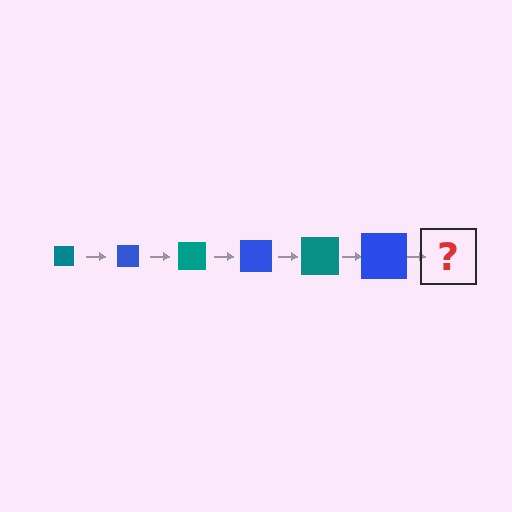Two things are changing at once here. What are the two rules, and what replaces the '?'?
The two rules are that the square grows larger each step and the color cycles through teal and blue. The '?' should be a teal square, larger than the previous one.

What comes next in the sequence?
The next element should be a teal square, larger than the previous one.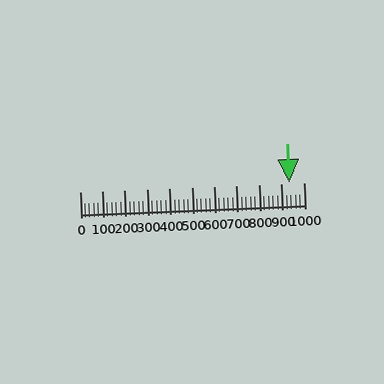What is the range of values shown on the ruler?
The ruler shows values from 0 to 1000.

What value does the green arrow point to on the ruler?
The green arrow points to approximately 937.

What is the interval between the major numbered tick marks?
The major tick marks are spaced 100 units apart.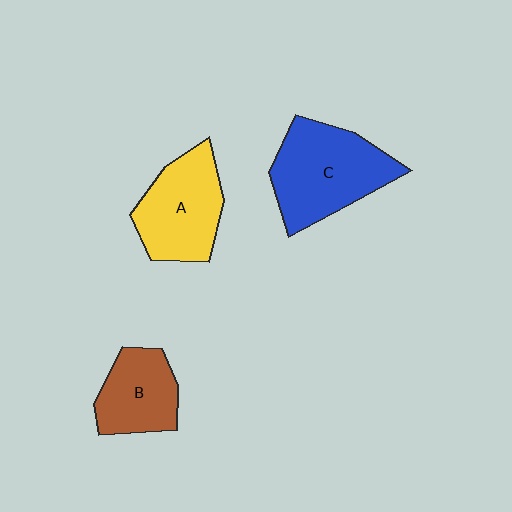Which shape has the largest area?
Shape C (blue).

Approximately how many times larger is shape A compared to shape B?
Approximately 1.3 times.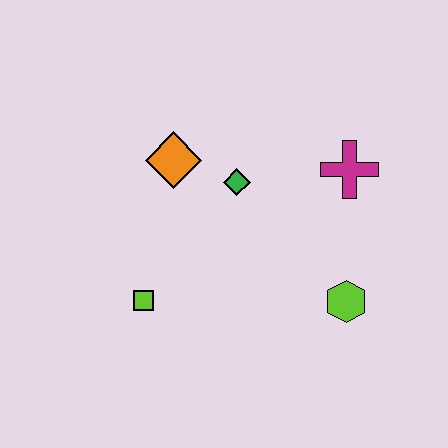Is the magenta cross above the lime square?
Yes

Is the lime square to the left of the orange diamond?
Yes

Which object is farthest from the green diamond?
The lime hexagon is farthest from the green diamond.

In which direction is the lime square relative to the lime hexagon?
The lime square is to the left of the lime hexagon.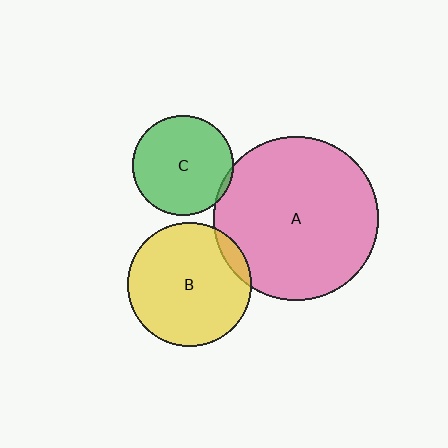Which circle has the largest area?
Circle A (pink).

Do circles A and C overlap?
Yes.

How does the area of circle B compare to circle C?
Approximately 1.5 times.